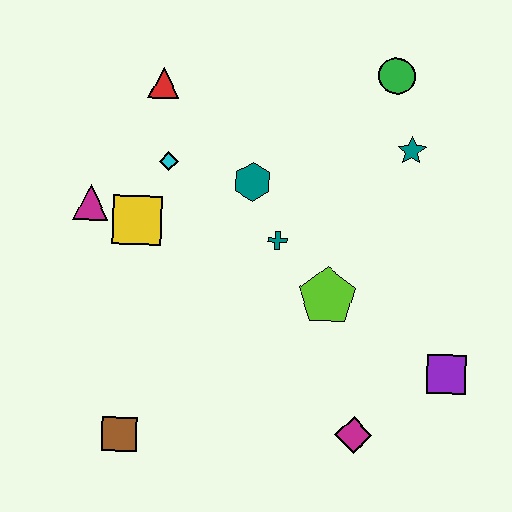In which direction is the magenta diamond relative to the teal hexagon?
The magenta diamond is below the teal hexagon.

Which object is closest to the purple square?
The magenta diamond is closest to the purple square.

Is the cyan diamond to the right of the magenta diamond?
No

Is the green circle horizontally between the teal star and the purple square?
No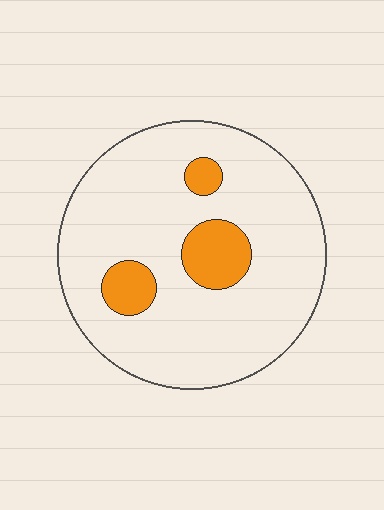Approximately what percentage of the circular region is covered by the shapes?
Approximately 15%.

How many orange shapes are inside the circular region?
3.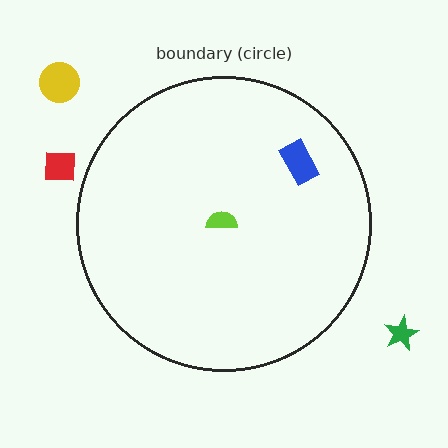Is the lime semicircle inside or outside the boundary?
Inside.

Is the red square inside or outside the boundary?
Outside.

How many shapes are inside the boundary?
2 inside, 3 outside.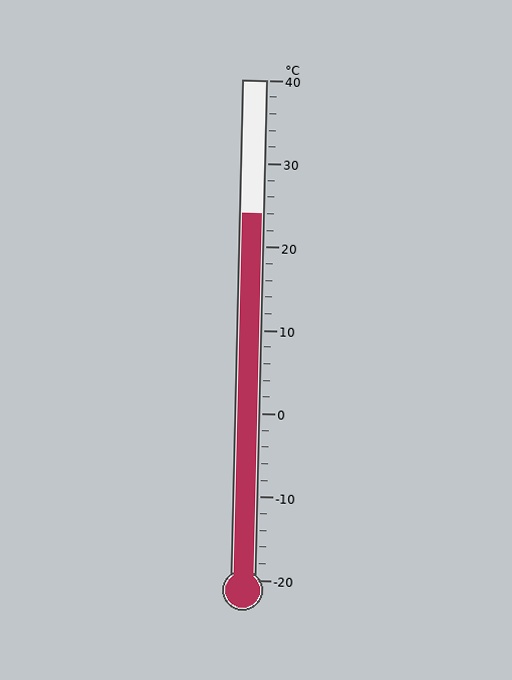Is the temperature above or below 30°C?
The temperature is below 30°C.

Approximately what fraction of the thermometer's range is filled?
The thermometer is filled to approximately 75% of its range.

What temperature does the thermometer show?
The thermometer shows approximately 24°C.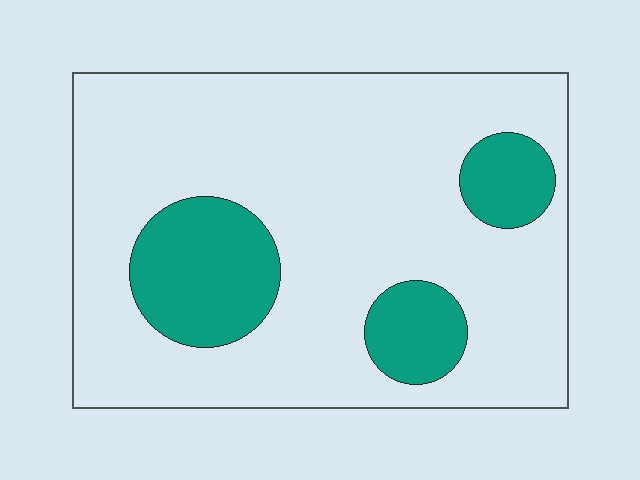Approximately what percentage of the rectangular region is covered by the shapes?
Approximately 20%.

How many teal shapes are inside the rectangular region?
3.